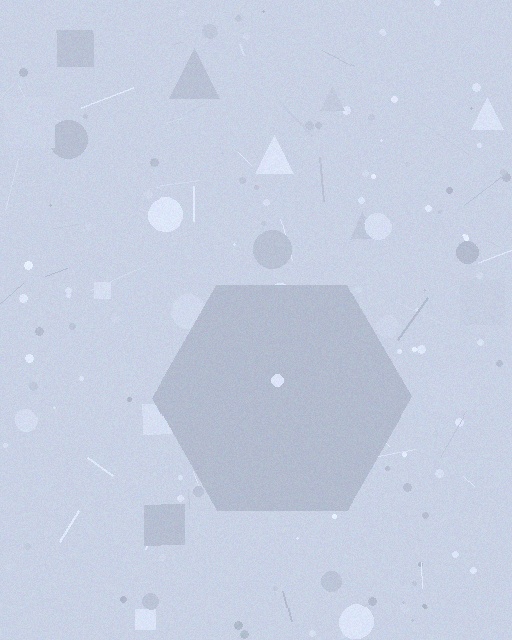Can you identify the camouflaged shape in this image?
The camouflaged shape is a hexagon.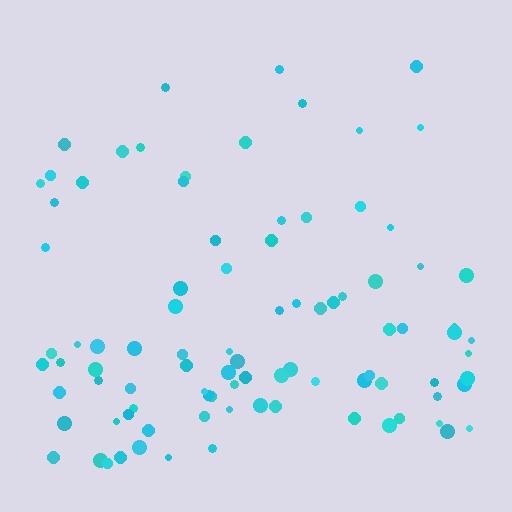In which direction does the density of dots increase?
From top to bottom, with the bottom side densest.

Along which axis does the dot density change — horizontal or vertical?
Vertical.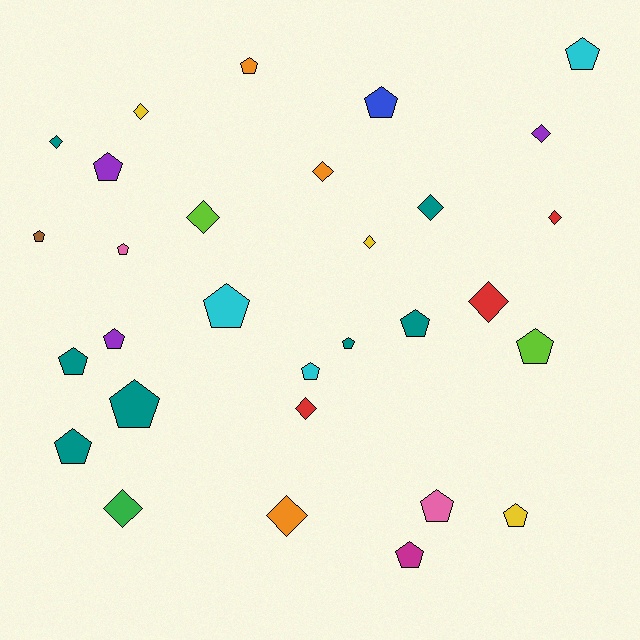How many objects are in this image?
There are 30 objects.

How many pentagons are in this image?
There are 18 pentagons.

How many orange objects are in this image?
There are 3 orange objects.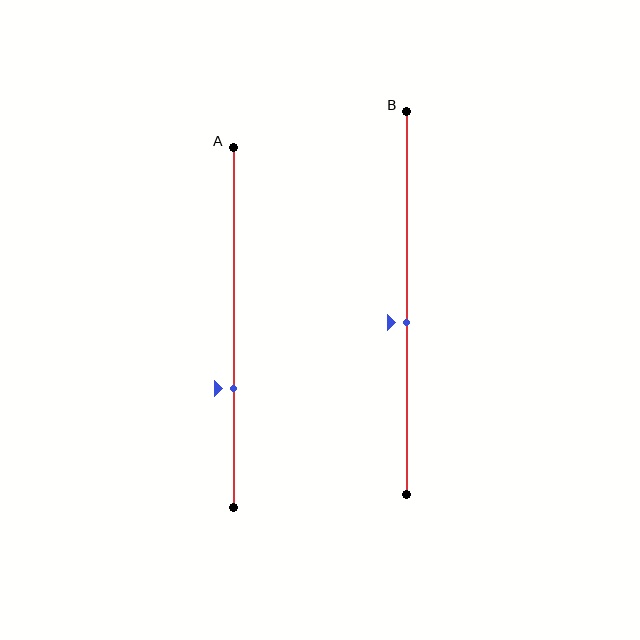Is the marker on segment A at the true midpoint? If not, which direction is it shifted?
No, the marker on segment A is shifted downward by about 17% of the segment length.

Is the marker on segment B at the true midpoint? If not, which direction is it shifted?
No, the marker on segment B is shifted downward by about 5% of the segment length.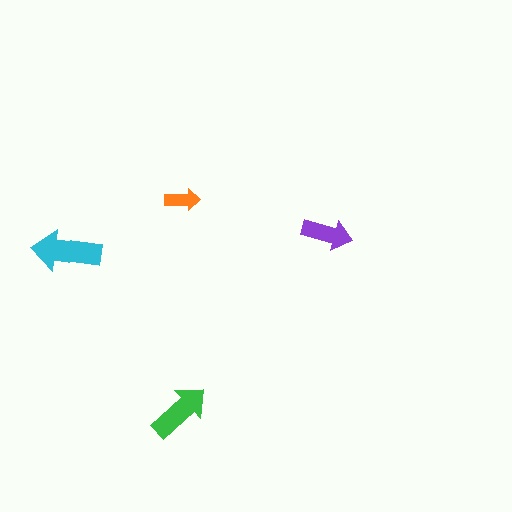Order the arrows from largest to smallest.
the cyan one, the green one, the purple one, the orange one.